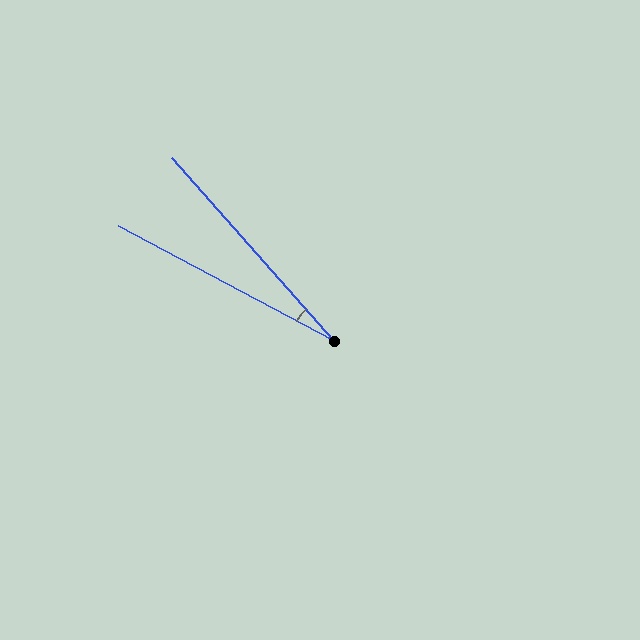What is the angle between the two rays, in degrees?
Approximately 20 degrees.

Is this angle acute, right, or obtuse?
It is acute.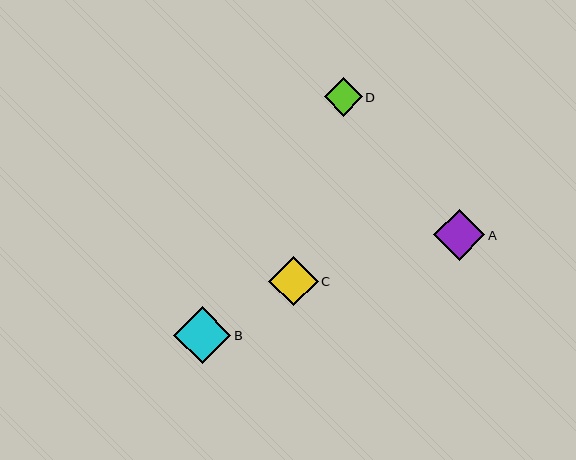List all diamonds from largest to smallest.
From largest to smallest: B, A, C, D.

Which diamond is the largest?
Diamond B is the largest with a size of approximately 58 pixels.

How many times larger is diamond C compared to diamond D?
Diamond C is approximately 1.3 times the size of diamond D.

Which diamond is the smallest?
Diamond D is the smallest with a size of approximately 38 pixels.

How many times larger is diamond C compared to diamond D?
Diamond C is approximately 1.3 times the size of diamond D.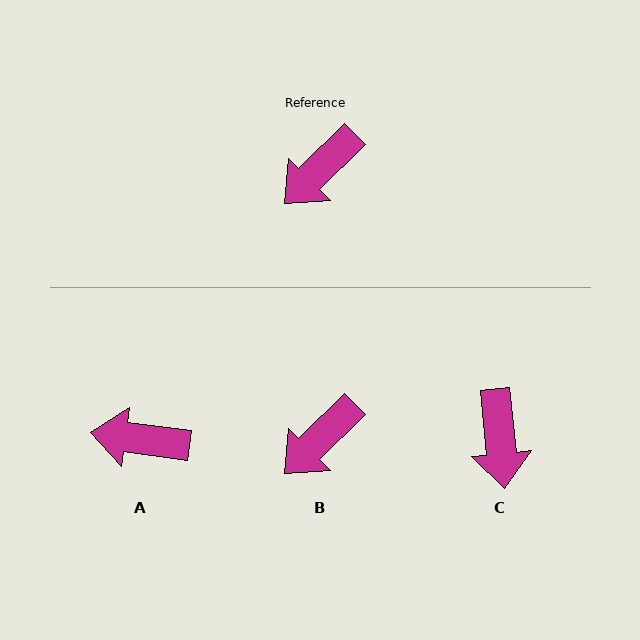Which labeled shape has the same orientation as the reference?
B.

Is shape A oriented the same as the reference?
No, it is off by about 52 degrees.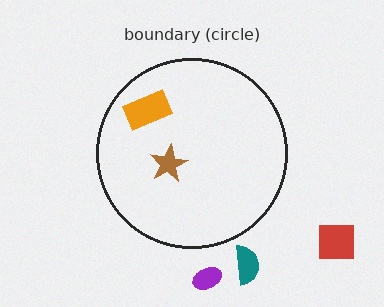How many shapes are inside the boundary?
2 inside, 3 outside.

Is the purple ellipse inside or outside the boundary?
Outside.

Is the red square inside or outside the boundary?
Outside.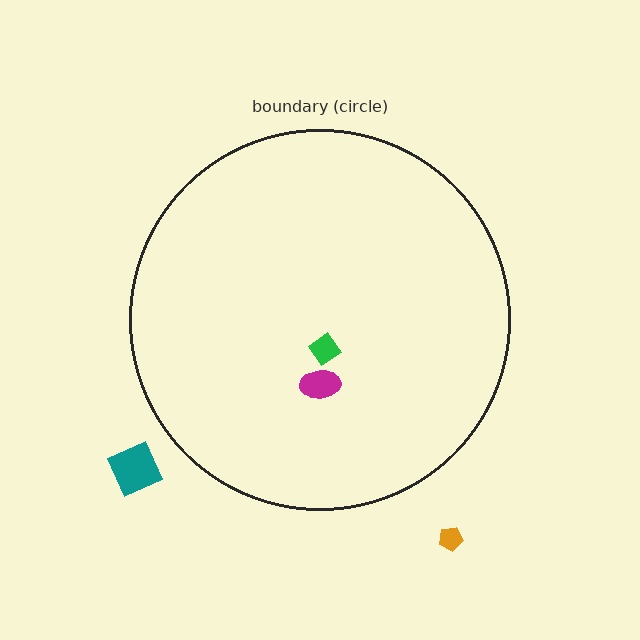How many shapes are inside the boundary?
2 inside, 2 outside.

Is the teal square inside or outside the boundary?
Outside.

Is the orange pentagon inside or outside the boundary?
Outside.